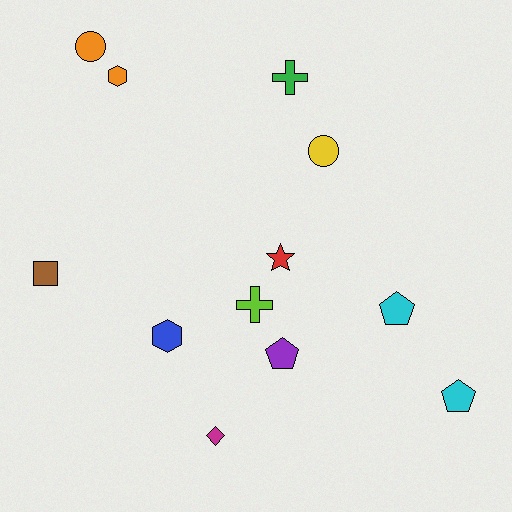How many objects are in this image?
There are 12 objects.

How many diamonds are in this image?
There is 1 diamond.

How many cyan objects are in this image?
There are 2 cyan objects.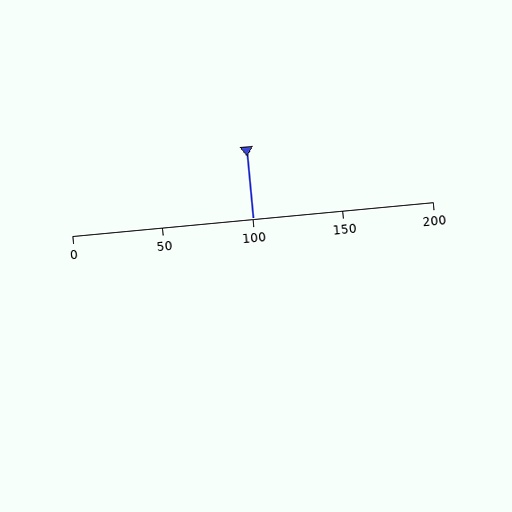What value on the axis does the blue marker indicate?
The marker indicates approximately 100.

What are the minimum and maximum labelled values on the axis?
The axis runs from 0 to 200.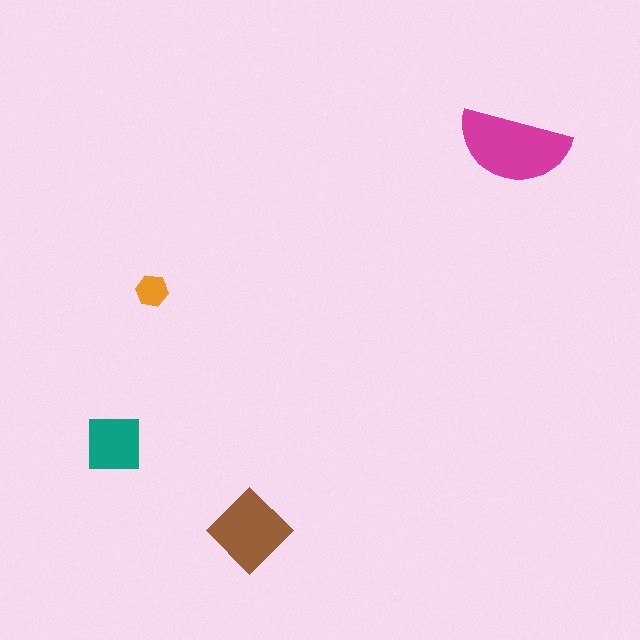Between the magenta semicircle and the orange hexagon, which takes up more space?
The magenta semicircle.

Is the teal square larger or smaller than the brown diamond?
Smaller.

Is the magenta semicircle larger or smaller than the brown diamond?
Larger.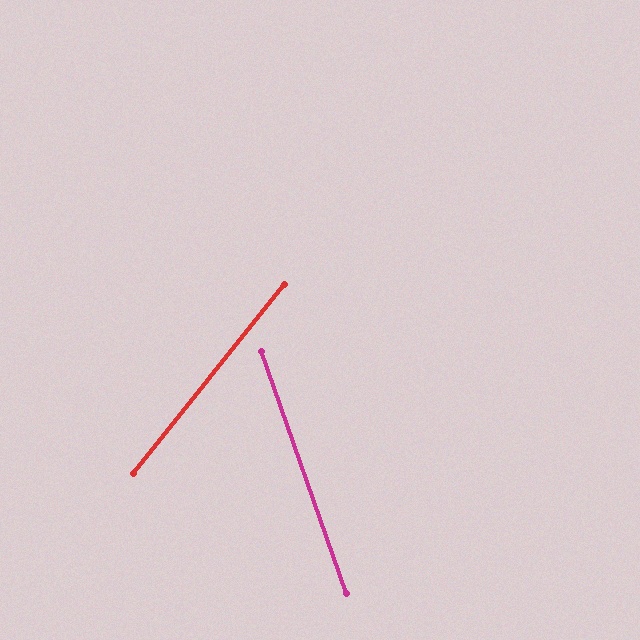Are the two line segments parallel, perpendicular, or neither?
Neither parallel nor perpendicular — they differ by about 58°.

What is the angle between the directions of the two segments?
Approximately 58 degrees.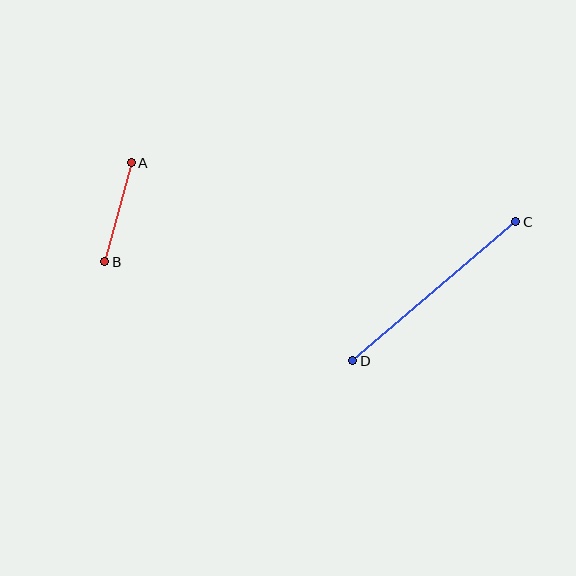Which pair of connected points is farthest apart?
Points C and D are farthest apart.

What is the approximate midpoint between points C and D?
The midpoint is at approximately (434, 291) pixels.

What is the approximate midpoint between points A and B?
The midpoint is at approximately (118, 212) pixels.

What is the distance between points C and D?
The distance is approximately 214 pixels.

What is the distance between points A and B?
The distance is approximately 103 pixels.